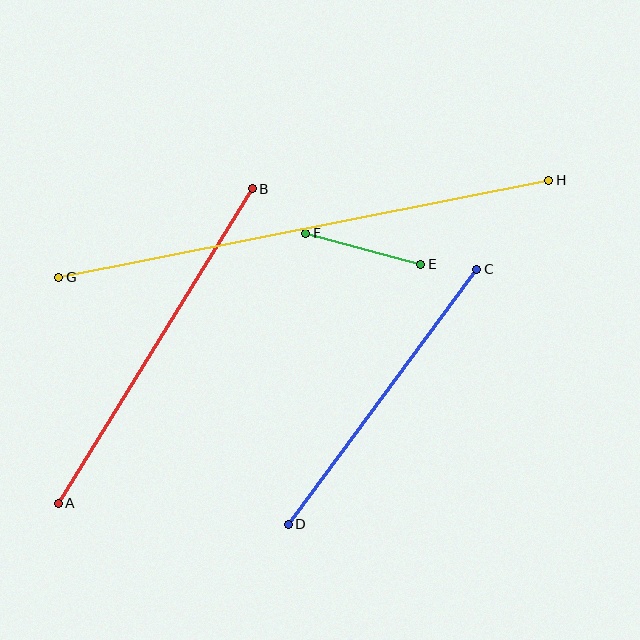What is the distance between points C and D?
The distance is approximately 317 pixels.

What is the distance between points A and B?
The distance is approximately 369 pixels.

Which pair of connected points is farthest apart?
Points G and H are farthest apart.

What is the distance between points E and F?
The distance is approximately 119 pixels.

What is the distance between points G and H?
The distance is approximately 499 pixels.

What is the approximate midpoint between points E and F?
The midpoint is at approximately (363, 249) pixels.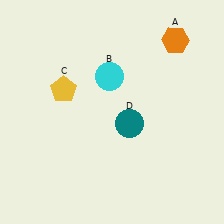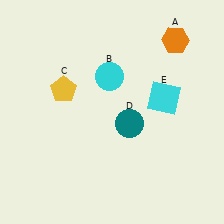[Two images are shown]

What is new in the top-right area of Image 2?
A cyan square (E) was added in the top-right area of Image 2.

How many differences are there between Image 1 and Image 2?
There is 1 difference between the two images.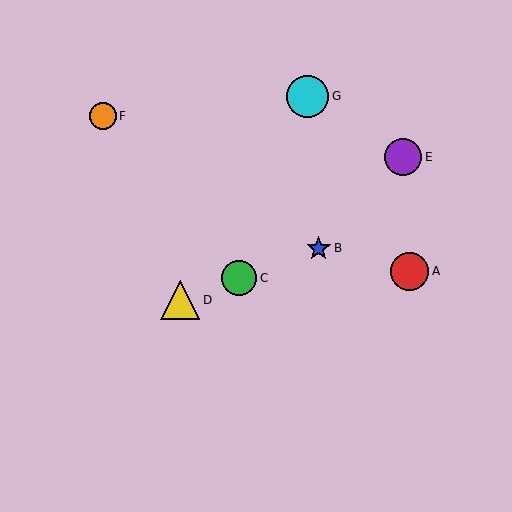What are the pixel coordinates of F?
Object F is at (103, 116).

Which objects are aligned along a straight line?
Objects B, C, D are aligned along a straight line.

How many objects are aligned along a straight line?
3 objects (B, C, D) are aligned along a straight line.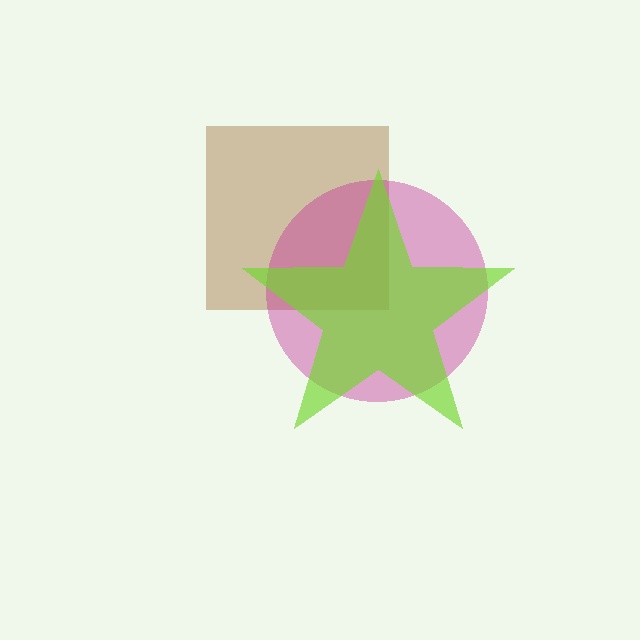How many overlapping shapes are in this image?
There are 3 overlapping shapes in the image.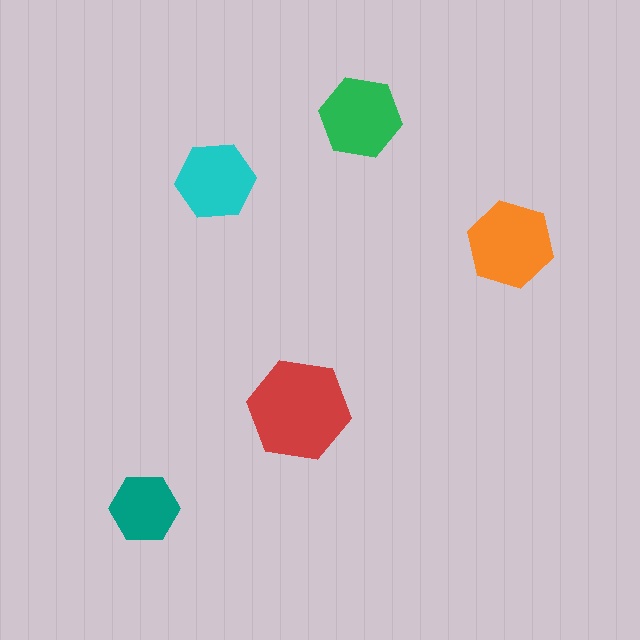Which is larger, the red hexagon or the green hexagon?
The red one.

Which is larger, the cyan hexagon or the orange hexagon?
The orange one.